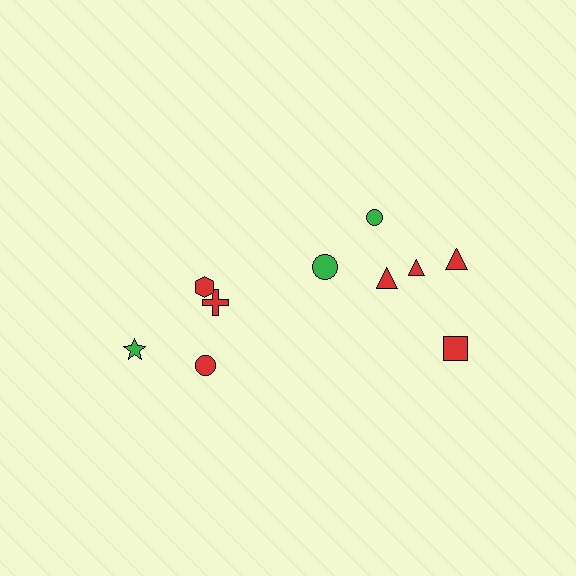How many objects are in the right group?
There are 6 objects.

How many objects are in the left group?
There are 4 objects.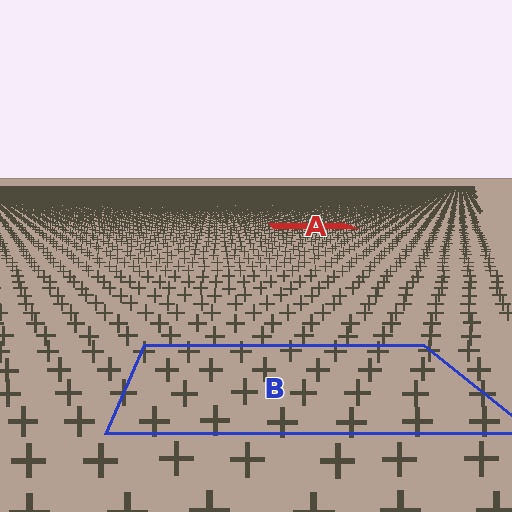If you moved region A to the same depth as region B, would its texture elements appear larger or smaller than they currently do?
They would appear larger. At a closer depth, the same texture elements are projected at a bigger on-screen size.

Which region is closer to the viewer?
Region B is closer. The texture elements there are larger and more spread out.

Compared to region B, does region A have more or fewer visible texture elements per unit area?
Region A has more texture elements per unit area — they are packed more densely because it is farther away.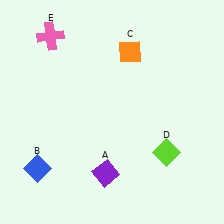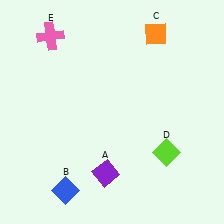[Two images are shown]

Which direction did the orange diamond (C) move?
The orange diamond (C) moved right.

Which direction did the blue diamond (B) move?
The blue diamond (B) moved right.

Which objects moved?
The objects that moved are: the blue diamond (B), the orange diamond (C).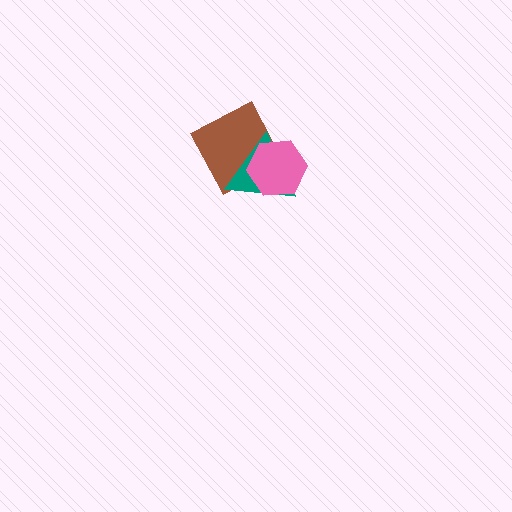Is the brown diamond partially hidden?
Yes, it is partially covered by another shape.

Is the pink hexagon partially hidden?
No, no other shape covers it.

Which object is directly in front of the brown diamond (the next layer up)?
The teal triangle is directly in front of the brown diamond.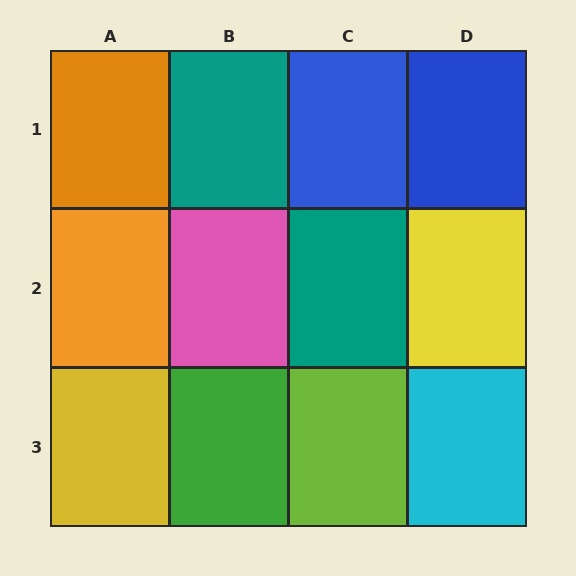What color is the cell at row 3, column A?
Yellow.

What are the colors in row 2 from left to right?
Orange, pink, teal, yellow.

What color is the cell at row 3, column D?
Cyan.